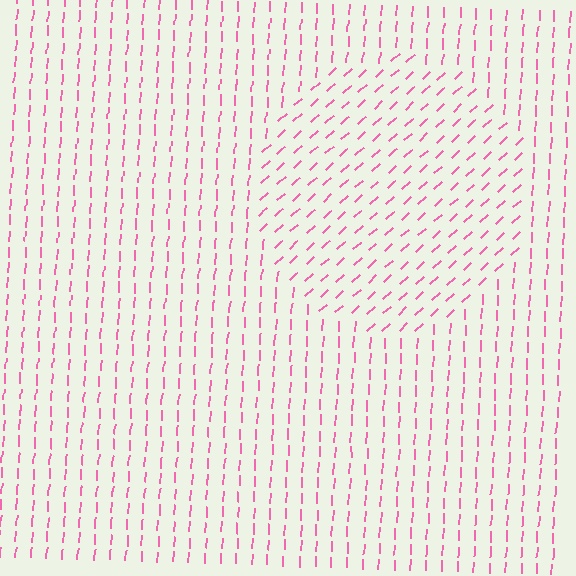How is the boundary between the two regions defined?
The boundary is defined purely by a change in line orientation (approximately 45 degrees difference). All lines are the same color and thickness.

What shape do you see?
I see a circle.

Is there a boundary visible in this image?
Yes, there is a texture boundary formed by a change in line orientation.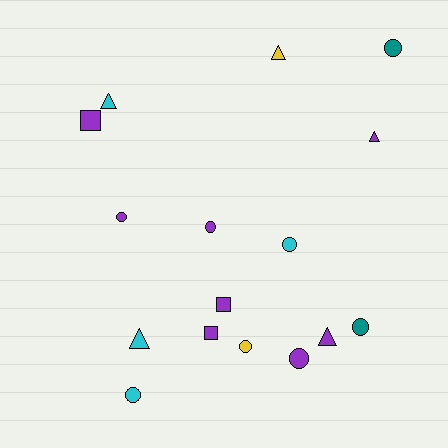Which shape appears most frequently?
Circle, with 8 objects.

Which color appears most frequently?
Purple, with 8 objects.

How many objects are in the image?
There are 16 objects.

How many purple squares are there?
There are 3 purple squares.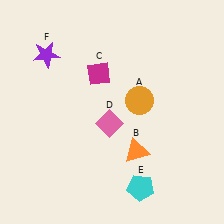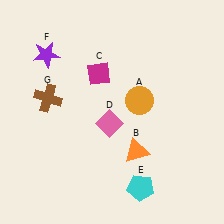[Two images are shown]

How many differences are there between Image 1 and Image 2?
There is 1 difference between the two images.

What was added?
A brown cross (G) was added in Image 2.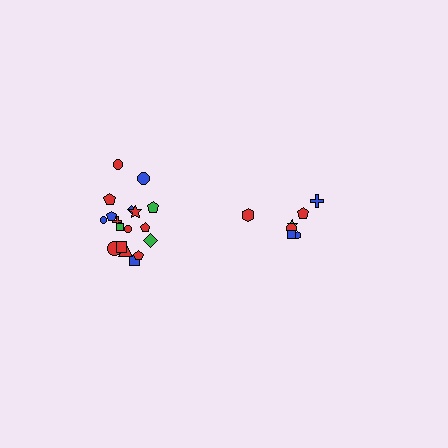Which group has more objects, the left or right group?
The left group.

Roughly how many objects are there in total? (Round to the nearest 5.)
Roughly 25 objects in total.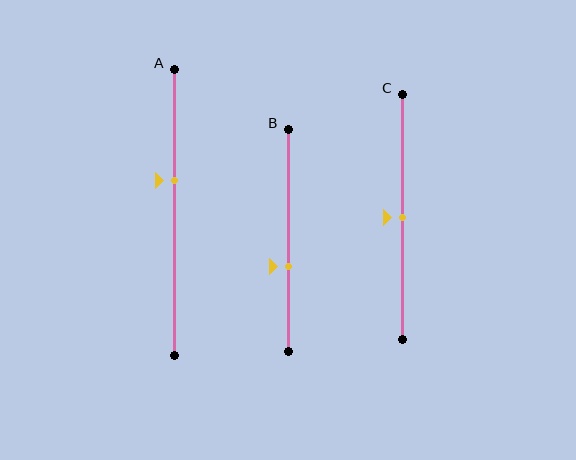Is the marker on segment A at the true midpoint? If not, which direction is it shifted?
No, the marker on segment A is shifted upward by about 11% of the segment length.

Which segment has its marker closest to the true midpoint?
Segment C has its marker closest to the true midpoint.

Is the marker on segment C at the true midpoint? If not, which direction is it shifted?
Yes, the marker on segment C is at the true midpoint.